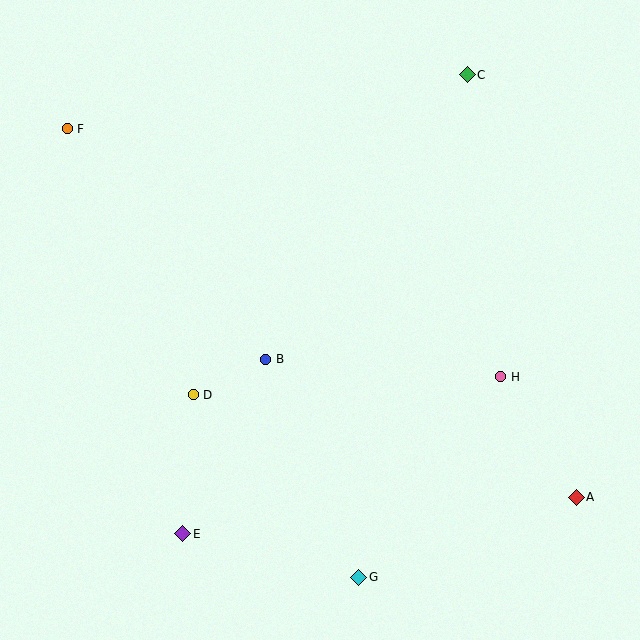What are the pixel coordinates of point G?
Point G is at (359, 577).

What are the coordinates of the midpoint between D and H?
The midpoint between D and H is at (347, 386).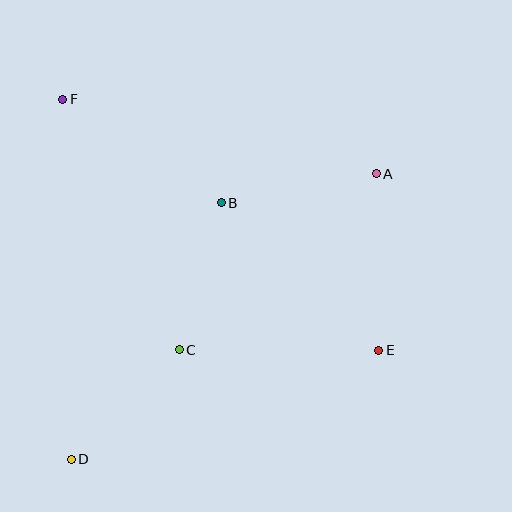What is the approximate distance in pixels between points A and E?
The distance between A and E is approximately 177 pixels.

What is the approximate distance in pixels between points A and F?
The distance between A and F is approximately 322 pixels.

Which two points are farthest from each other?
Points A and D are farthest from each other.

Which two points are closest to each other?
Points B and C are closest to each other.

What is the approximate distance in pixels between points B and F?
The distance between B and F is approximately 189 pixels.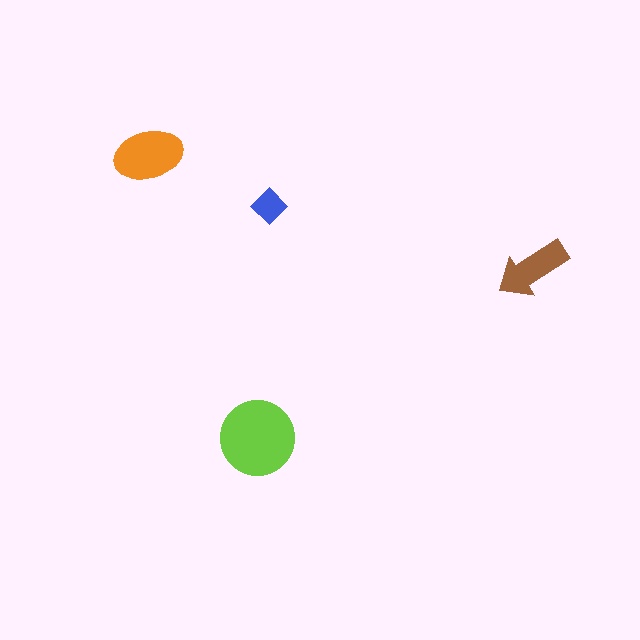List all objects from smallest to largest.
The blue diamond, the brown arrow, the orange ellipse, the lime circle.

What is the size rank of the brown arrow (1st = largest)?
3rd.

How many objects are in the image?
There are 4 objects in the image.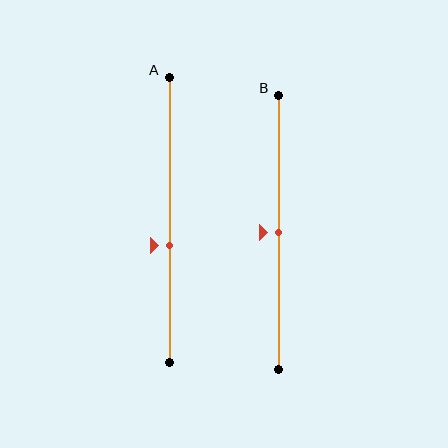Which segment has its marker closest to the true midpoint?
Segment B has its marker closest to the true midpoint.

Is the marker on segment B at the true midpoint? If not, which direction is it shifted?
Yes, the marker on segment B is at the true midpoint.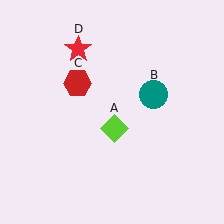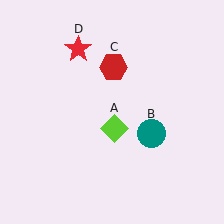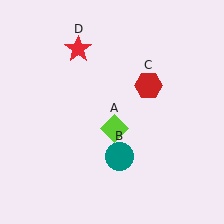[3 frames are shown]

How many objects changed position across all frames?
2 objects changed position: teal circle (object B), red hexagon (object C).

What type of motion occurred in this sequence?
The teal circle (object B), red hexagon (object C) rotated clockwise around the center of the scene.